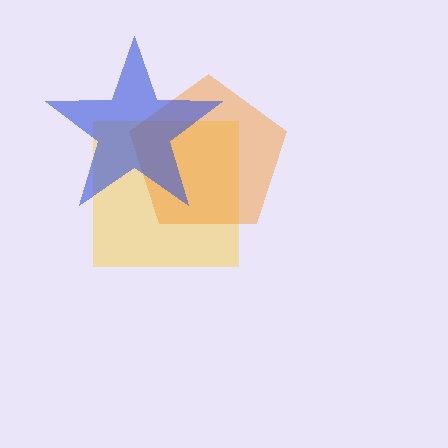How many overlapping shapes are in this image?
There are 3 overlapping shapes in the image.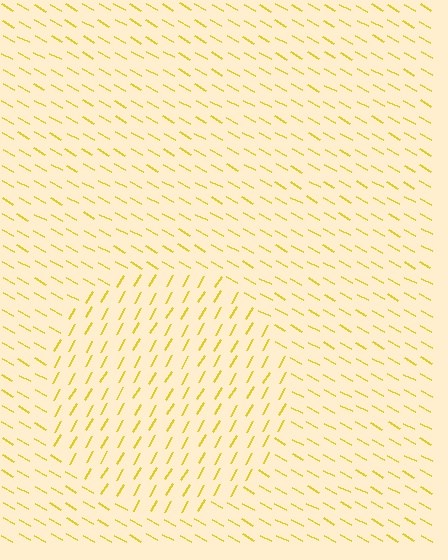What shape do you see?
I see a circle.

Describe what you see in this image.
The image is filled with small yellow line segments. A circle region in the image has lines oriented differently from the surrounding lines, creating a visible texture boundary.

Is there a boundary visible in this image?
Yes, there is a texture boundary formed by a change in line orientation.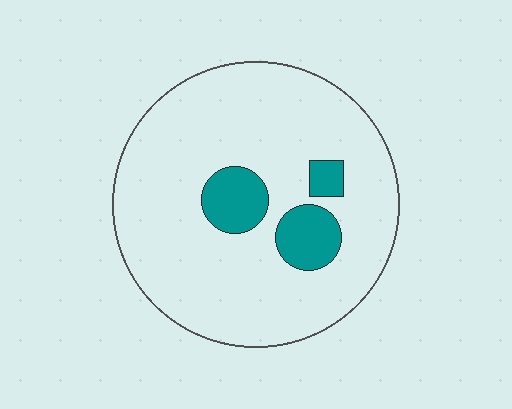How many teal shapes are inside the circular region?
3.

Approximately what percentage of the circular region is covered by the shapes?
Approximately 15%.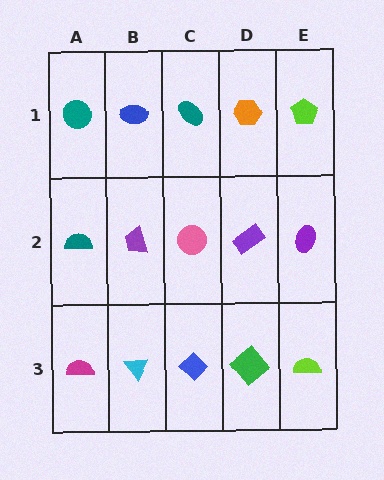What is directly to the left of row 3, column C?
A cyan triangle.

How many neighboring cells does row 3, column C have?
3.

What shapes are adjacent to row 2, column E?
A lime pentagon (row 1, column E), a lime semicircle (row 3, column E), a purple rectangle (row 2, column D).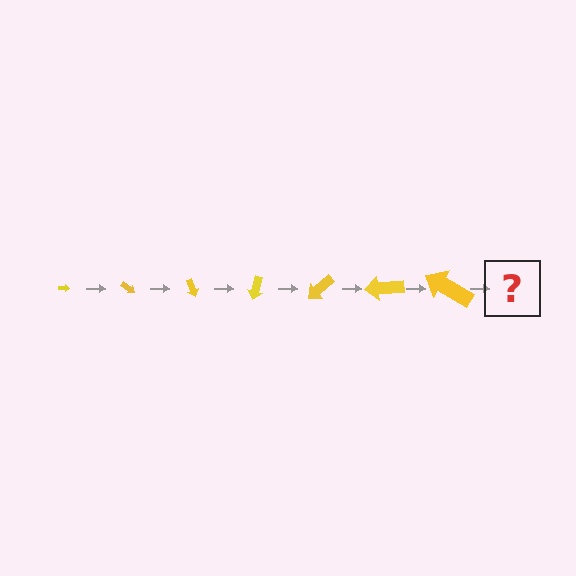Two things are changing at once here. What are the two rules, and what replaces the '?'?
The two rules are that the arrow grows larger each step and it rotates 35 degrees each step. The '?' should be an arrow, larger than the previous one and rotated 245 degrees from the start.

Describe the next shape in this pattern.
It should be an arrow, larger than the previous one and rotated 245 degrees from the start.